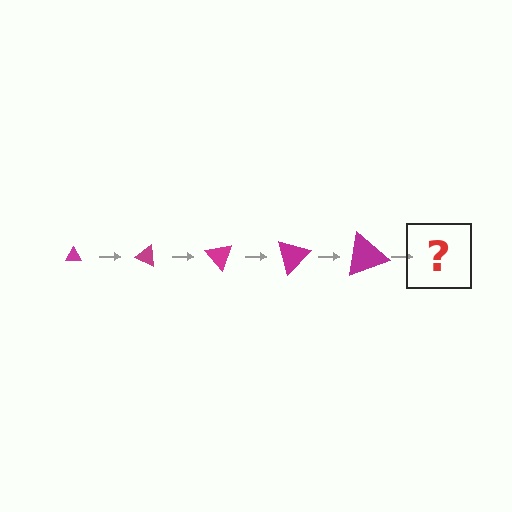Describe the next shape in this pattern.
It should be a triangle, larger than the previous one and rotated 125 degrees from the start.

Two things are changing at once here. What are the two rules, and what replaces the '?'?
The two rules are that the triangle grows larger each step and it rotates 25 degrees each step. The '?' should be a triangle, larger than the previous one and rotated 125 degrees from the start.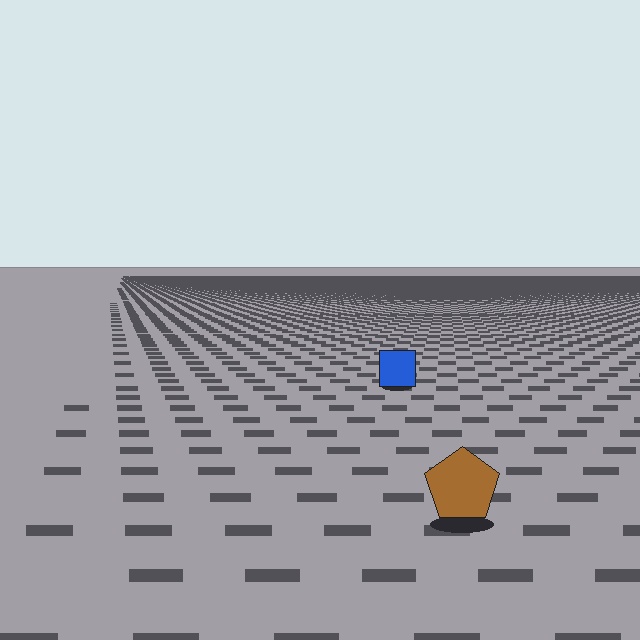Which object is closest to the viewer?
The brown pentagon is closest. The texture marks near it are larger and more spread out.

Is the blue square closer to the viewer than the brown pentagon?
No. The brown pentagon is closer — you can tell from the texture gradient: the ground texture is coarser near it.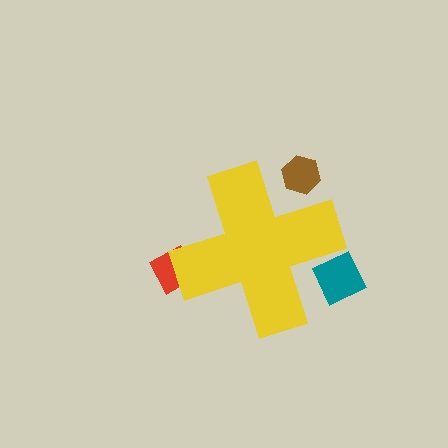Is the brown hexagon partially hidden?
Yes, the brown hexagon is partially hidden behind the yellow cross.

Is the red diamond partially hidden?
Yes, the red diamond is partially hidden behind the yellow cross.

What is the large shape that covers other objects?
A yellow cross.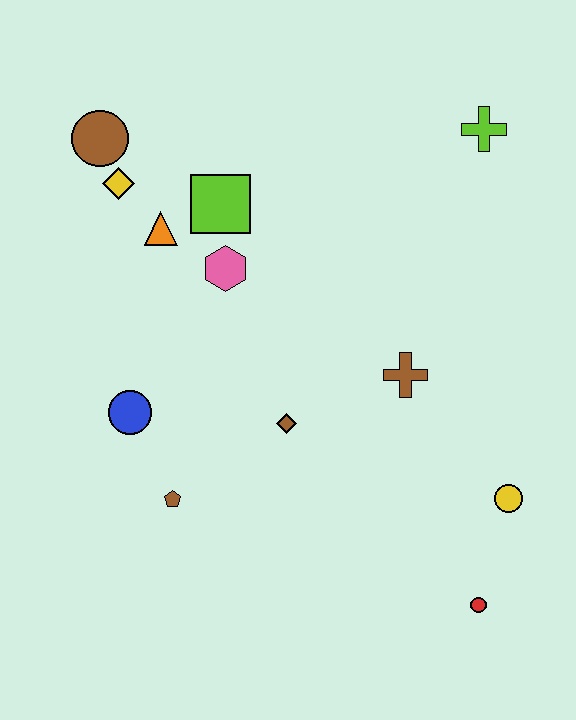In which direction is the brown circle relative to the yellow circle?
The brown circle is to the left of the yellow circle.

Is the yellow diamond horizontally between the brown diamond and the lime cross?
No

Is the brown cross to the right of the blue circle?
Yes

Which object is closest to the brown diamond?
The brown cross is closest to the brown diamond.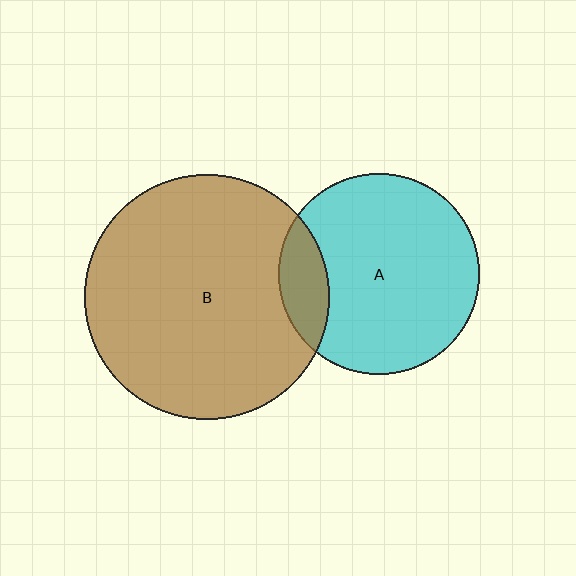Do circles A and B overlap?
Yes.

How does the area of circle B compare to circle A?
Approximately 1.5 times.